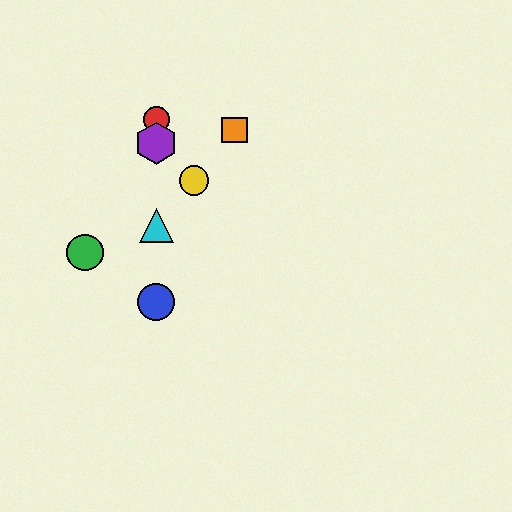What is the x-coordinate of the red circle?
The red circle is at x≈156.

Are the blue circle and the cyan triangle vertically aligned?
Yes, both are at x≈156.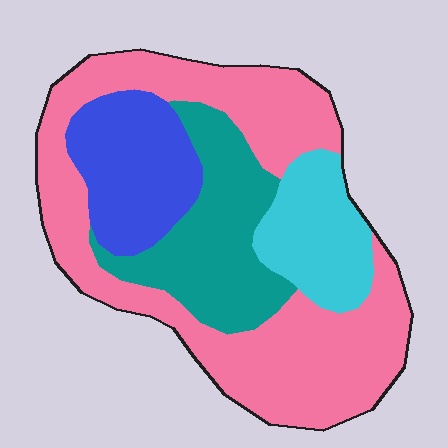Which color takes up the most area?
Pink, at roughly 50%.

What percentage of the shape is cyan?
Cyan covers 14% of the shape.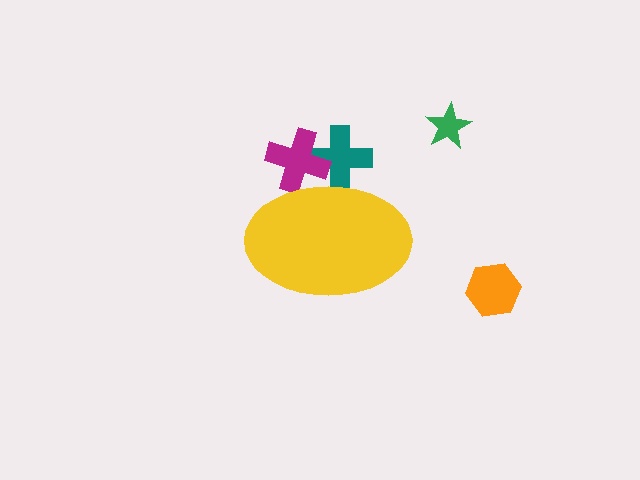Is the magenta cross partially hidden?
Yes, the magenta cross is partially hidden behind the yellow ellipse.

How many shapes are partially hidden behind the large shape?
2 shapes are partially hidden.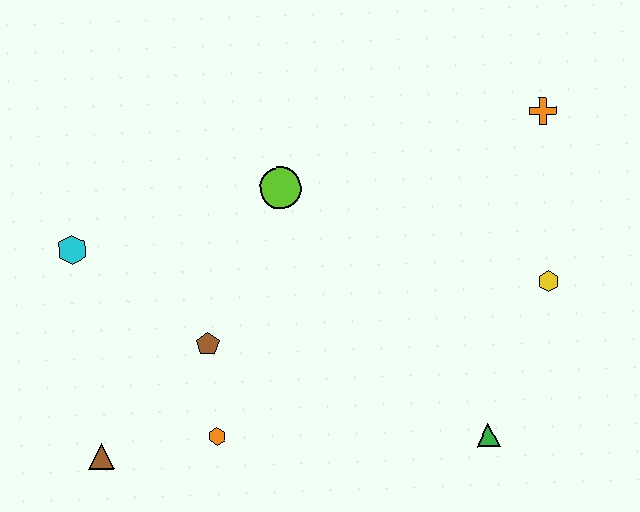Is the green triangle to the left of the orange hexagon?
No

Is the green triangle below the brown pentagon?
Yes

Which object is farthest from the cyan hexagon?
The orange cross is farthest from the cyan hexagon.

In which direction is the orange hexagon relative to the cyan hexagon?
The orange hexagon is below the cyan hexagon.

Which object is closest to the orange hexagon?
The brown pentagon is closest to the orange hexagon.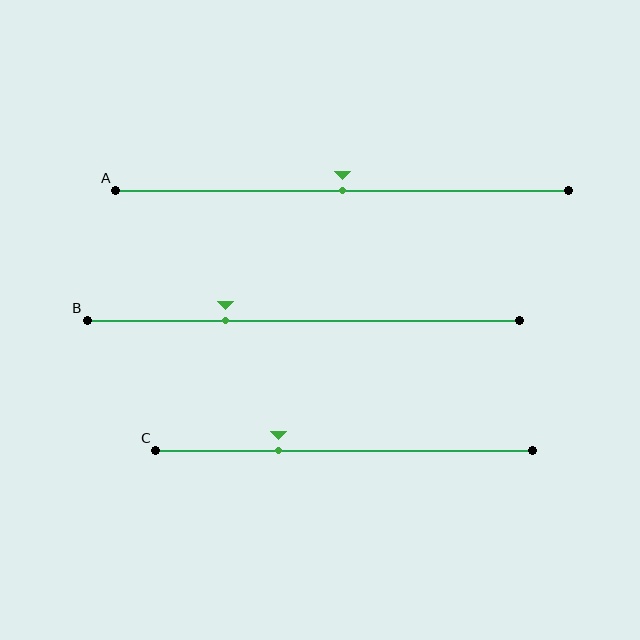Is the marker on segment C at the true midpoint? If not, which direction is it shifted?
No, the marker on segment C is shifted to the left by about 17% of the segment length.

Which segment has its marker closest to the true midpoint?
Segment A has its marker closest to the true midpoint.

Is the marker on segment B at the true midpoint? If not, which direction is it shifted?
No, the marker on segment B is shifted to the left by about 18% of the segment length.